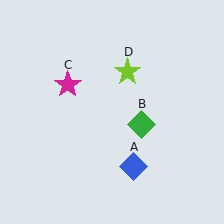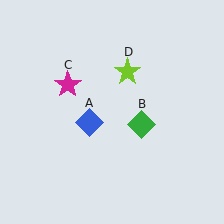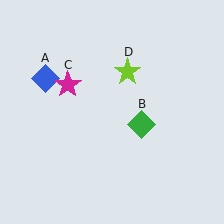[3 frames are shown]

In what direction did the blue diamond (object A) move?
The blue diamond (object A) moved up and to the left.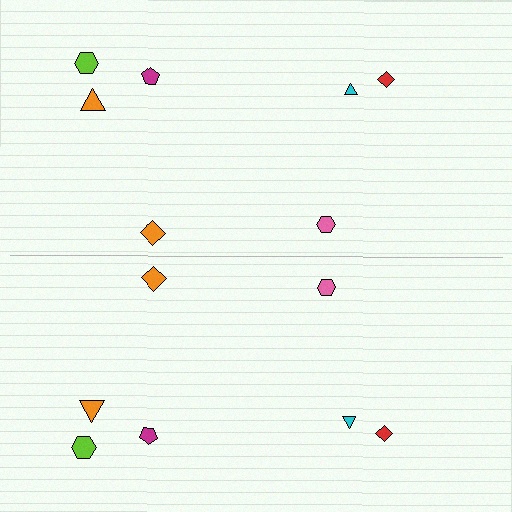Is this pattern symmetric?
Yes, this pattern has bilateral (reflection) symmetry.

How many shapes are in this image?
There are 14 shapes in this image.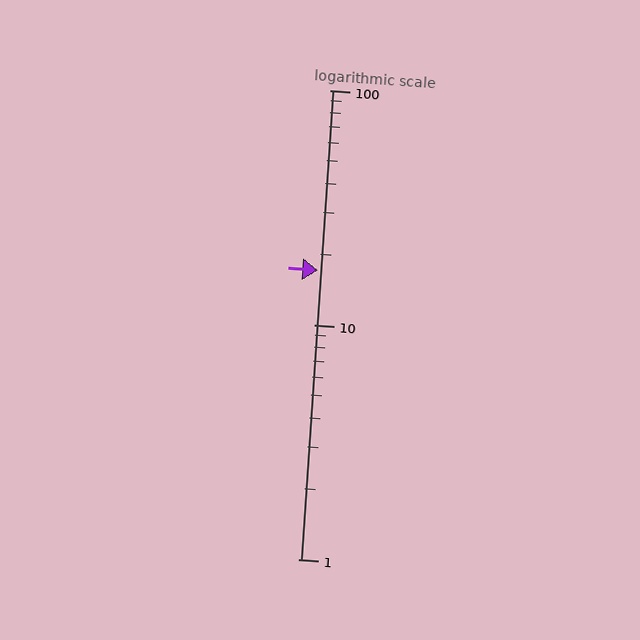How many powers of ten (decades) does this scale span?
The scale spans 2 decades, from 1 to 100.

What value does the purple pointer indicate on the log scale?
The pointer indicates approximately 17.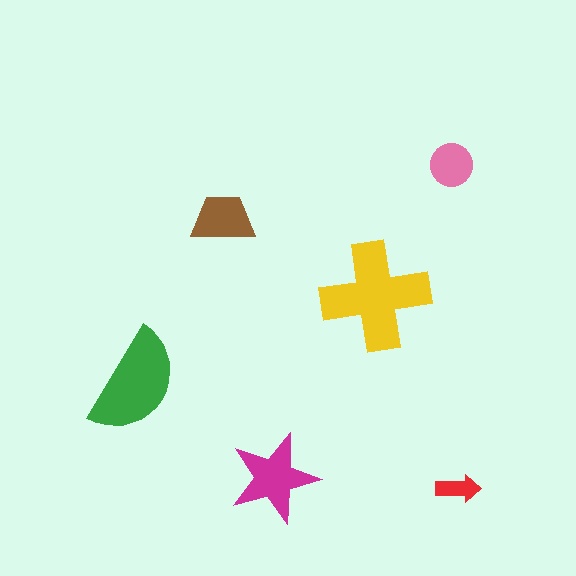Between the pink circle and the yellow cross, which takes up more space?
The yellow cross.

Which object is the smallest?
The red arrow.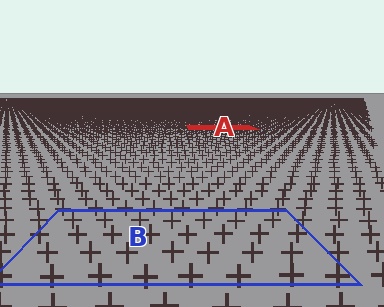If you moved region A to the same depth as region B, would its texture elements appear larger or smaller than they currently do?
They would appear larger. At a closer depth, the same texture elements are projected at a bigger on-screen size.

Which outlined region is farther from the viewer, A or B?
Region A is farther from the viewer — the texture elements inside it appear smaller and more densely packed.